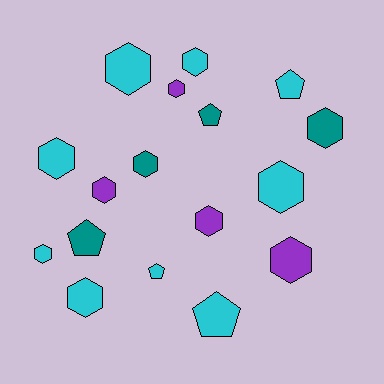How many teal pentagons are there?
There are 2 teal pentagons.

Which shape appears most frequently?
Hexagon, with 12 objects.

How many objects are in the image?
There are 17 objects.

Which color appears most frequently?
Cyan, with 9 objects.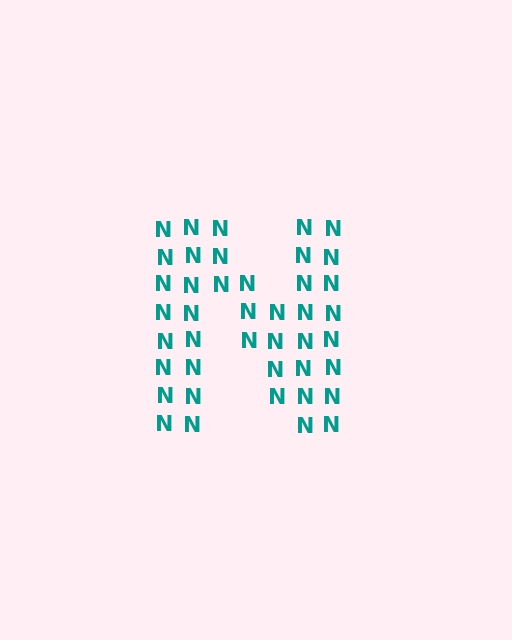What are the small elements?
The small elements are letter N's.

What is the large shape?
The large shape is the letter N.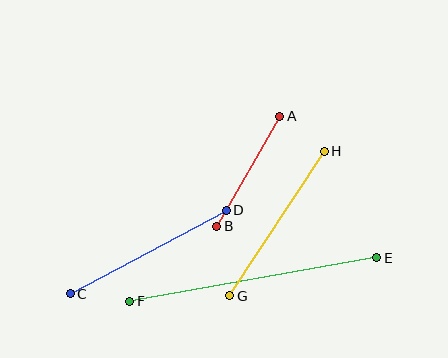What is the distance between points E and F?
The distance is approximately 251 pixels.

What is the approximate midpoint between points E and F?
The midpoint is at approximately (253, 279) pixels.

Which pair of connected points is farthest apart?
Points E and F are farthest apart.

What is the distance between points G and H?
The distance is approximately 173 pixels.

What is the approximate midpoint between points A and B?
The midpoint is at approximately (248, 171) pixels.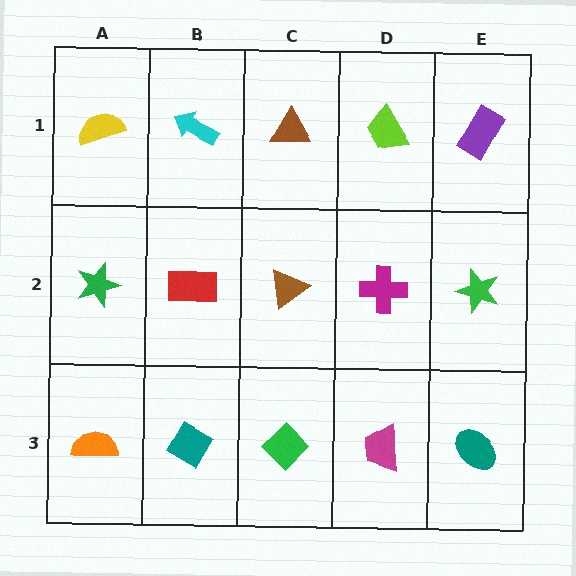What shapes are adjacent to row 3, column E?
A green star (row 2, column E), a magenta trapezoid (row 3, column D).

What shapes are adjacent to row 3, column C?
A brown triangle (row 2, column C), a teal diamond (row 3, column B), a magenta trapezoid (row 3, column D).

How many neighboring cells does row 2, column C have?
4.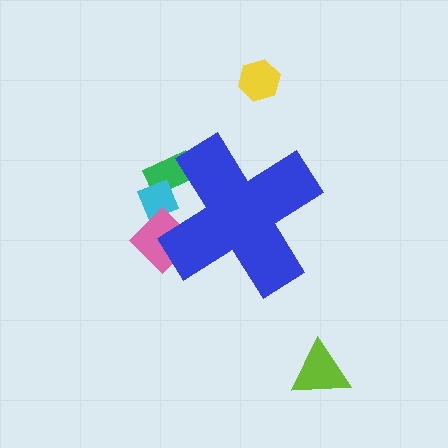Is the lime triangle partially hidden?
No, the lime triangle is fully visible.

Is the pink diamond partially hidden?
Yes, the pink diamond is partially hidden behind the blue cross.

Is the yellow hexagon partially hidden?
No, the yellow hexagon is fully visible.